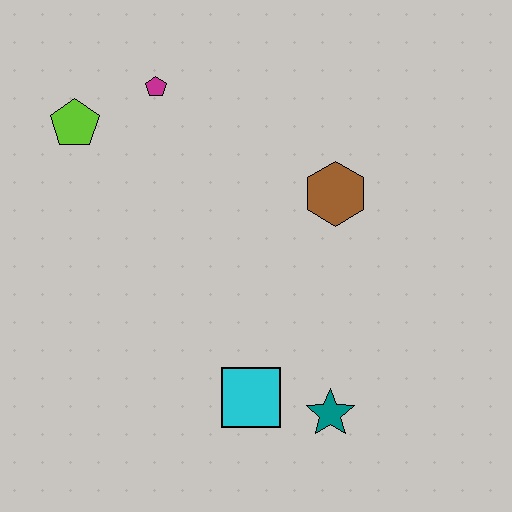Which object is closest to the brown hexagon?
The magenta pentagon is closest to the brown hexagon.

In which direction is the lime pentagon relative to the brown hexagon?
The lime pentagon is to the left of the brown hexagon.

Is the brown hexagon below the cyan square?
No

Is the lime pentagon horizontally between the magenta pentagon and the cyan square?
No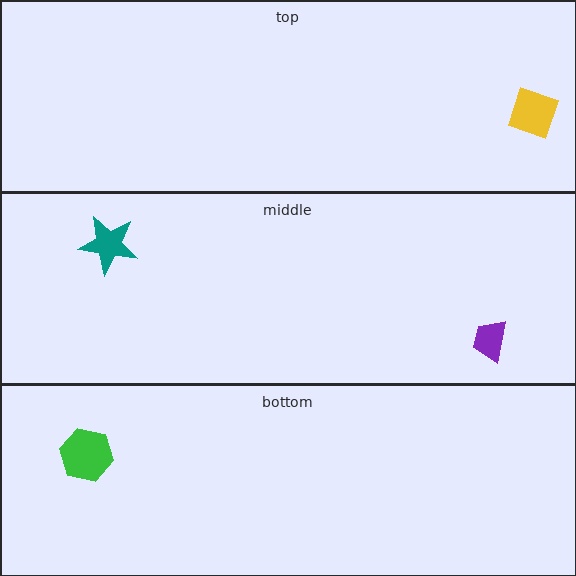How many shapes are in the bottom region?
1.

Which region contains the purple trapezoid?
The middle region.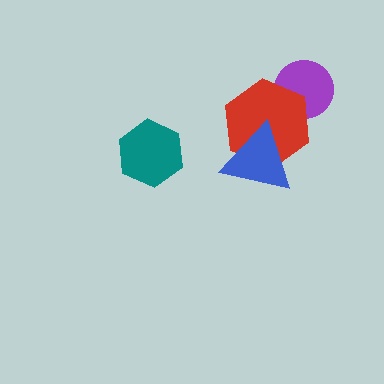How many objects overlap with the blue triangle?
1 object overlaps with the blue triangle.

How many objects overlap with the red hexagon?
2 objects overlap with the red hexagon.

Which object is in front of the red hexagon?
The blue triangle is in front of the red hexagon.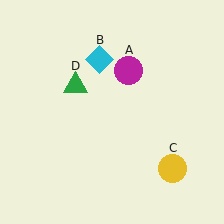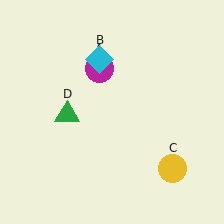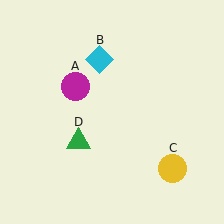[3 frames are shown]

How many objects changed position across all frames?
2 objects changed position: magenta circle (object A), green triangle (object D).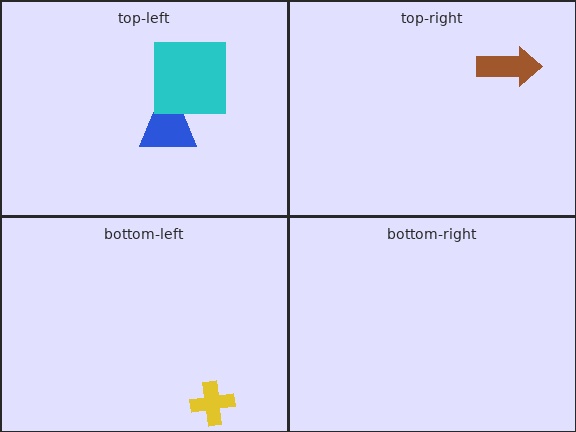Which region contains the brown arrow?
The top-right region.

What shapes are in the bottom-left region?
The yellow cross.